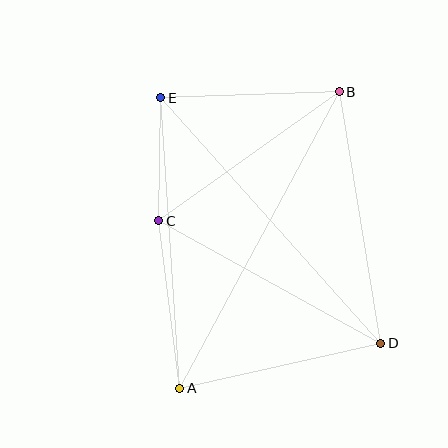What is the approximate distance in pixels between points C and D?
The distance between C and D is approximately 254 pixels.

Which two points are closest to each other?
Points C and E are closest to each other.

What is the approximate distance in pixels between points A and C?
The distance between A and C is approximately 169 pixels.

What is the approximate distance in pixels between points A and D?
The distance between A and D is approximately 206 pixels.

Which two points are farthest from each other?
Points A and B are farthest from each other.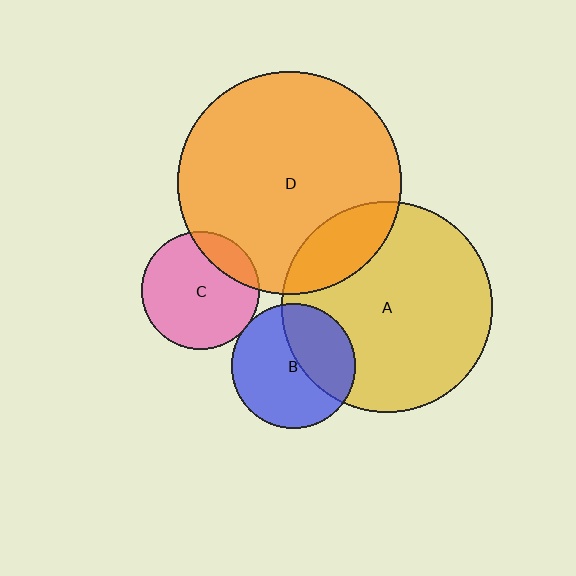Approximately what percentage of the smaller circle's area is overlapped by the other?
Approximately 5%.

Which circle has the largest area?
Circle D (orange).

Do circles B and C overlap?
Yes.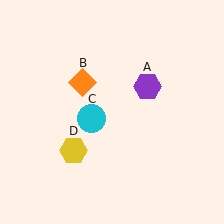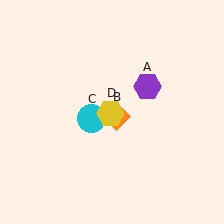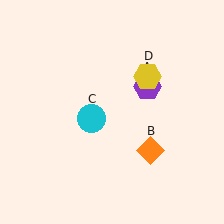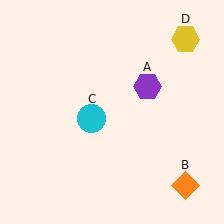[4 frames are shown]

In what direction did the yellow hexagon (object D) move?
The yellow hexagon (object D) moved up and to the right.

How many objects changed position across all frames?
2 objects changed position: orange diamond (object B), yellow hexagon (object D).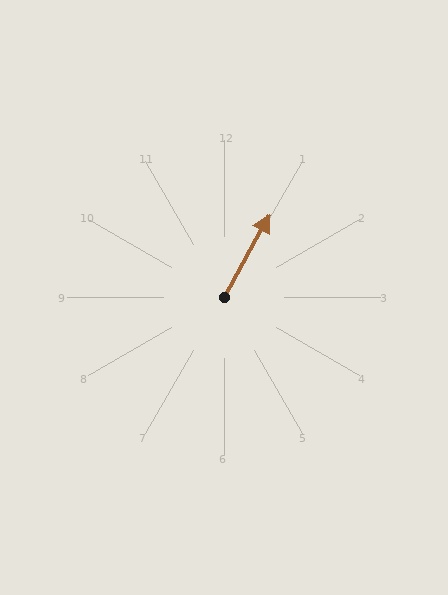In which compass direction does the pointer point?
Northeast.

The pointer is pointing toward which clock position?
Roughly 1 o'clock.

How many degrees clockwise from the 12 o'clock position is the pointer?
Approximately 29 degrees.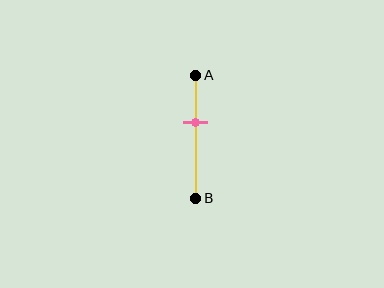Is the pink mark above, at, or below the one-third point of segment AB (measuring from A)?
The pink mark is below the one-third point of segment AB.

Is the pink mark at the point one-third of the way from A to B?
No, the mark is at about 40% from A, not at the 33% one-third point.